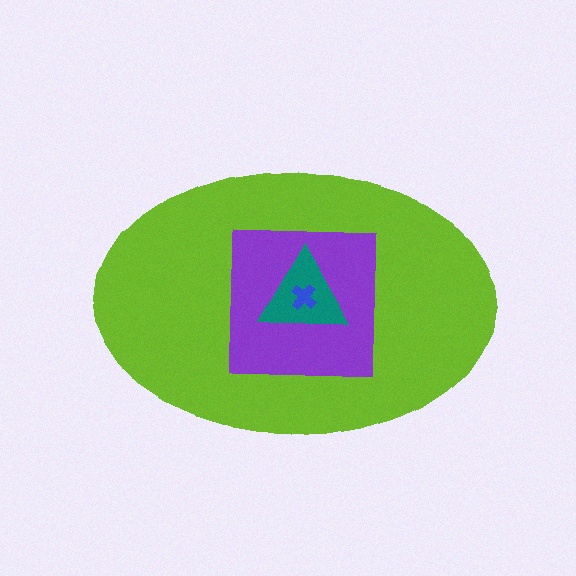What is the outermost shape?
The lime ellipse.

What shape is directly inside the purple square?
The teal triangle.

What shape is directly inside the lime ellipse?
The purple square.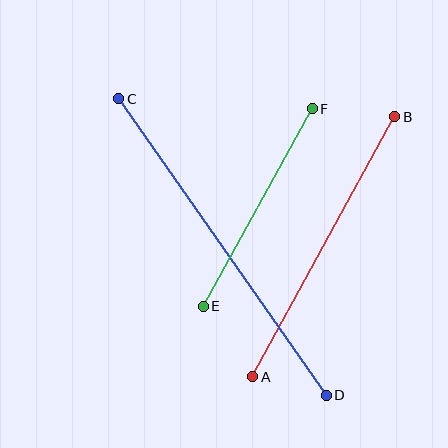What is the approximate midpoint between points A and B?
The midpoint is at approximately (324, 247) pixels.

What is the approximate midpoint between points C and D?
The midpoint is at approximately (223, 247) pixels.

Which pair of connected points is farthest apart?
Points C and D are farthest apart.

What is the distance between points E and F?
The distance is approximately 226 pixels.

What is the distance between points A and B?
The distance is approximately 296 pixels.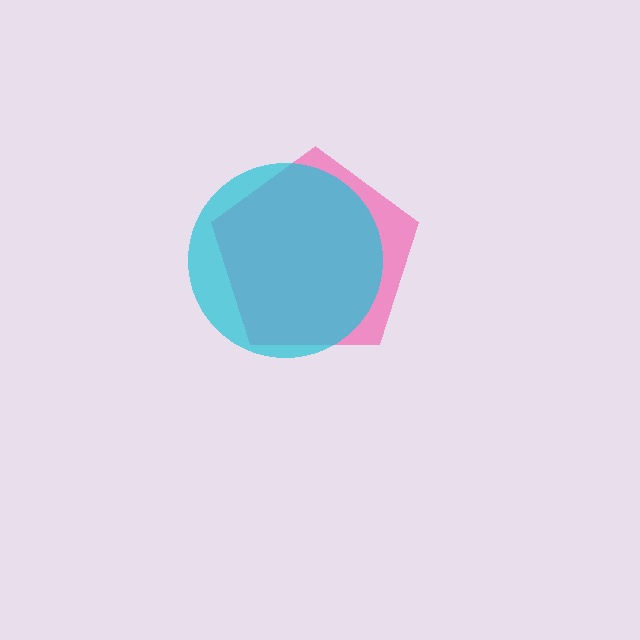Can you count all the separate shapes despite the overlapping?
Yes, there are 2 separate shapes.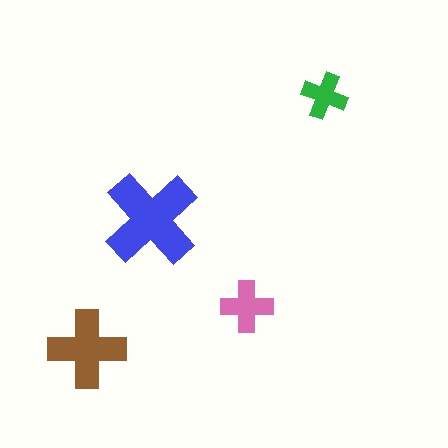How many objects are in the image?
There are 4 objects in the image.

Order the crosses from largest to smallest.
the blue one, the brown one, the pink one, the green one.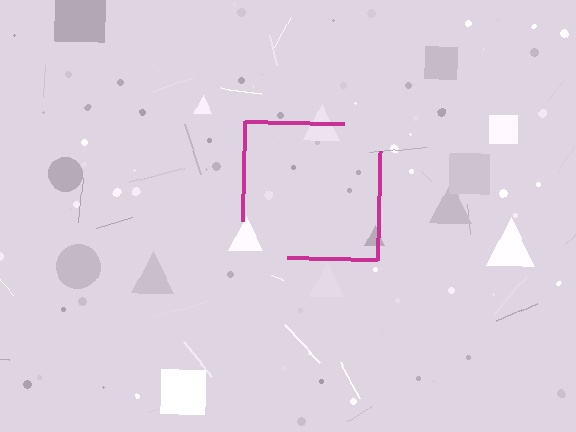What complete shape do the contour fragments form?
The contour fragments form a square.